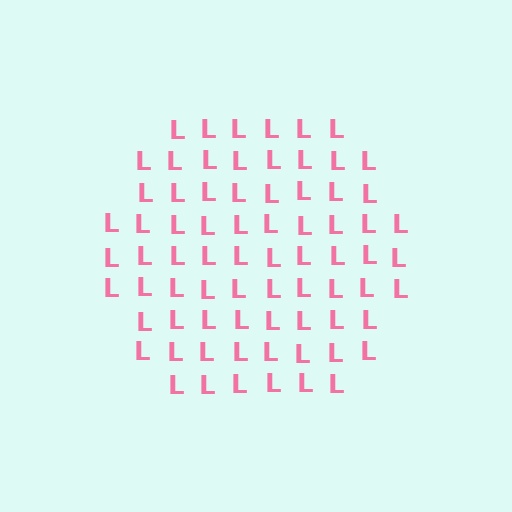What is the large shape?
The large shape is a hexagon.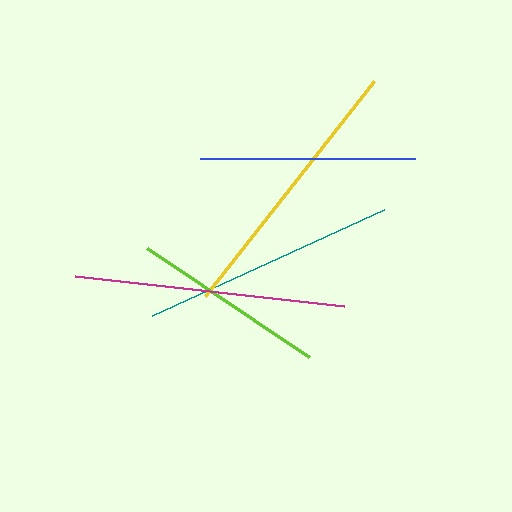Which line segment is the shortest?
The lime line is the shortest at approximately 195 pixels.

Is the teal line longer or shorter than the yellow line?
The yellow line is longer than the teal line.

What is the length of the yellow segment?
The yellow segment is approximately 273 pixels long.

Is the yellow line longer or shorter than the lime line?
The yellow line is longer than the lime line.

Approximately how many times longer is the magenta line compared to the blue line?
The magenta line is approximately 1.3 times the length of the blue line.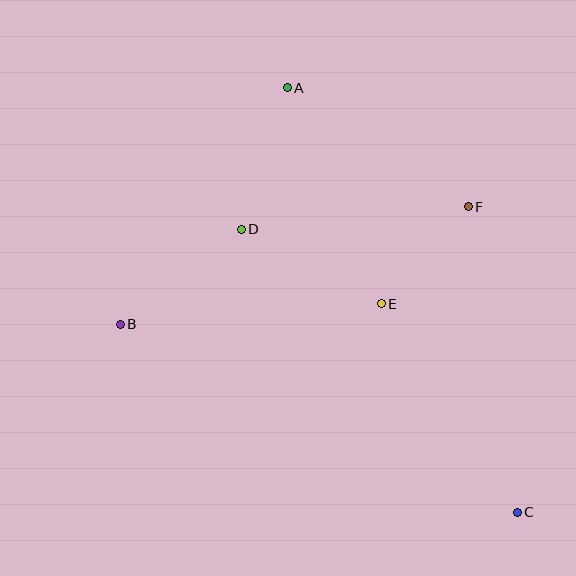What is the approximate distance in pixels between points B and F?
The distance between B and F is approximately 367 pixels.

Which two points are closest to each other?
Points E and F are closest to each other.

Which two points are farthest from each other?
Points A and C are farthest from each other.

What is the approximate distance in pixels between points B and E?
The distance between B and E is approximately 262 pixels.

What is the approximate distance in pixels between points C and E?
The distance between C and E is approximately 249 pixels.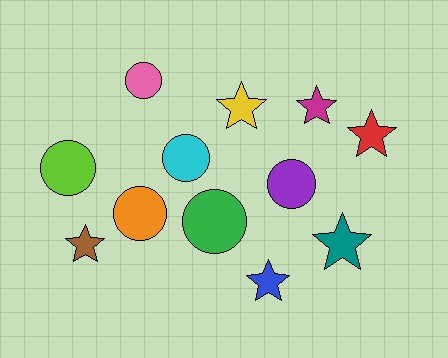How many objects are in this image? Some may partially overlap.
There are 12 objects.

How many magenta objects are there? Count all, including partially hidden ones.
There is 1 magenta object.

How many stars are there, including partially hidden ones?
There are 6 stars.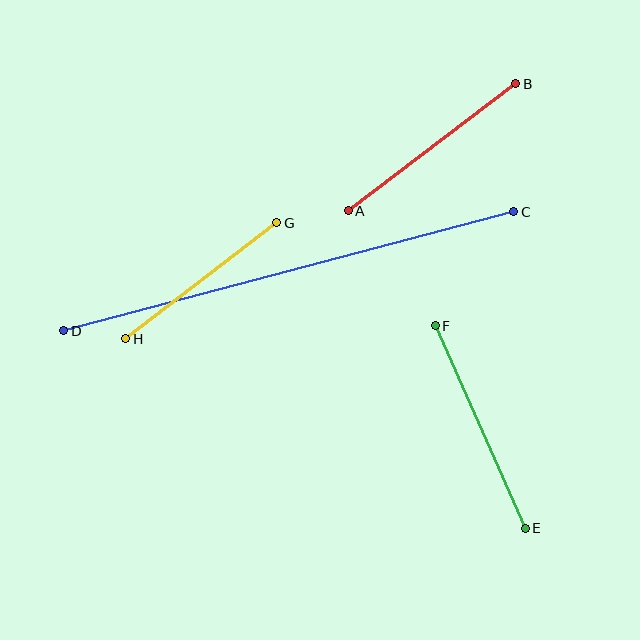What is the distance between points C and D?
The distance is approximately 466 pixels.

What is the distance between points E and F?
The distance is approximately 221 pixels.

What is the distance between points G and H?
The distance is approximately 190 pixels.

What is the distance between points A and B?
The distance is approximately 210 pixels.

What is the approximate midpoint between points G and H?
The midpoint is at approximately (201, 281) pixels.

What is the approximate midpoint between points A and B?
The midpoint is at approximately (432, 147) pixels.